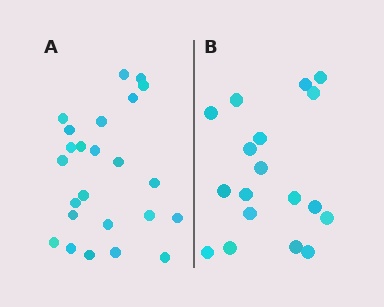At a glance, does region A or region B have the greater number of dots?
Region A (the left region) has more dots.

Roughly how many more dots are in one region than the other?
Region A has about 6 more dots than region B.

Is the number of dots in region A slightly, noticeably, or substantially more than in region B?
Region A has noticeably more, but not dramatically so. The ratio is roughly 1.3 to 1.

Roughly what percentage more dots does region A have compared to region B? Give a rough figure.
About 35% more.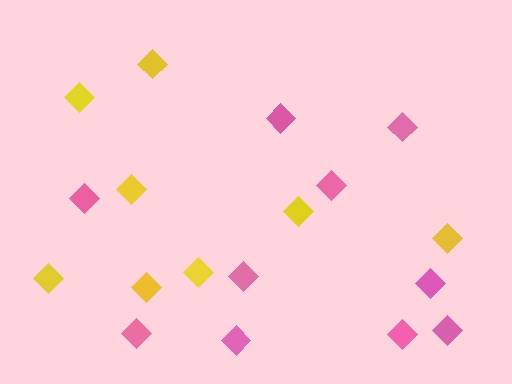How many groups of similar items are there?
There are 2 groups: one group of yellow diamonds (8) and one group of pink diamonds (10).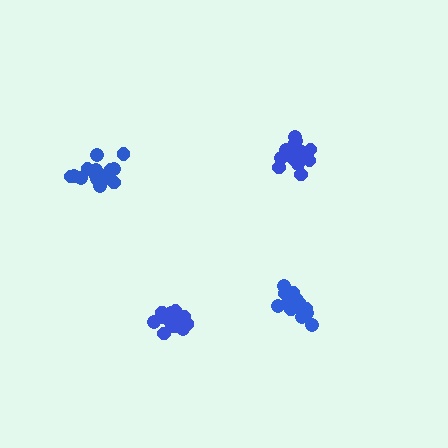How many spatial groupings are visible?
There are 4 spatial groupings.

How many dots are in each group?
Group 1: 18 dots, Group 2: 19 dots, Group 3: 18 dots, Group 4: 17 dots (72 total).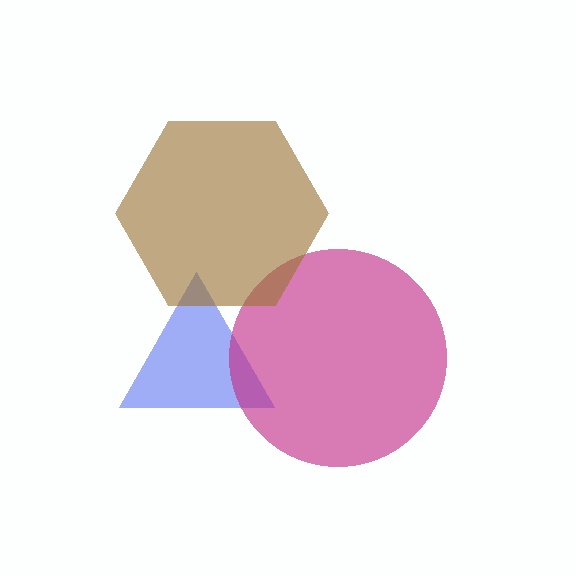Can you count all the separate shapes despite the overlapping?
Yes, there are 3 separate shapes.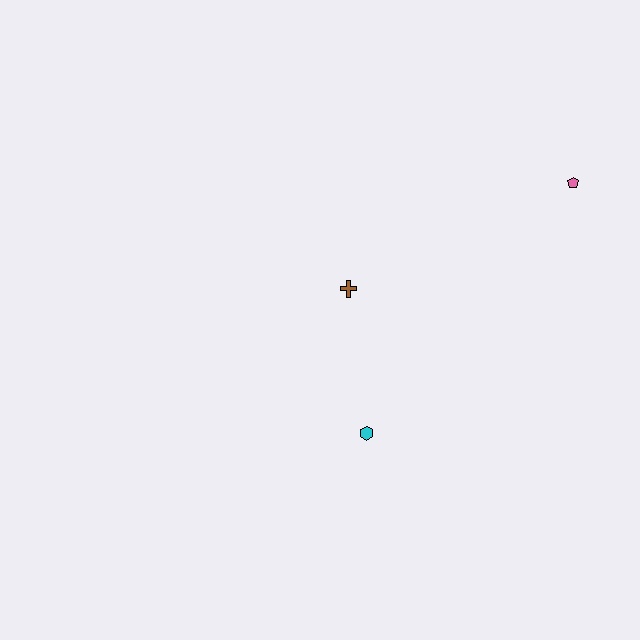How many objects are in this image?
There are 3 objects.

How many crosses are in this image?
There is 1 cross.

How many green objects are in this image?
There are no green objects.